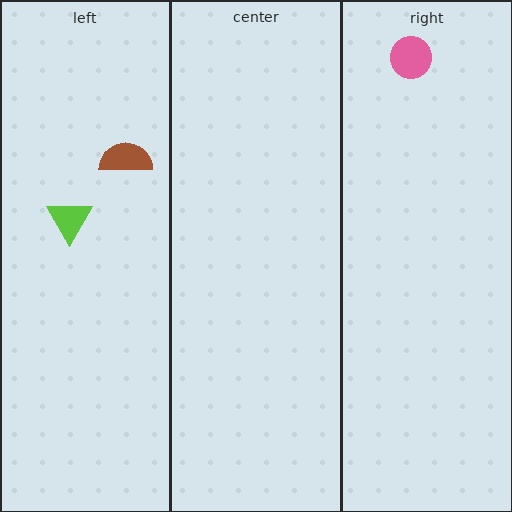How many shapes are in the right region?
1.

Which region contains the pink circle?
The right region.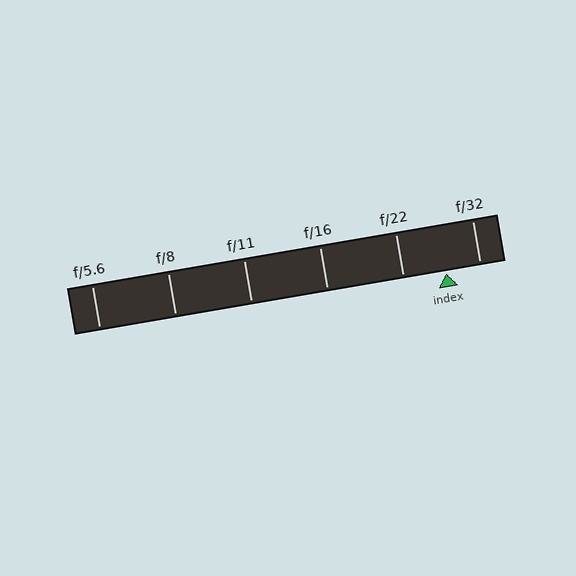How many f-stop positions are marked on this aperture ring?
There are 6 f-stop positions marked.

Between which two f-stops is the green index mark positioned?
The index mark is between f/22 and f/32.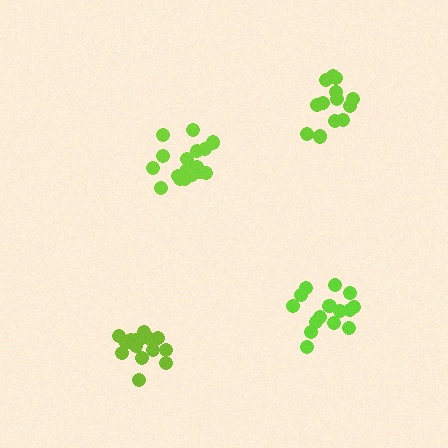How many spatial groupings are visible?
There are 4 spatial groupings.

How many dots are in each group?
Group 1: 17 dots, Group 2: 16 dots, Group 3: 15 dots, Group 4: 13 dots (61 total).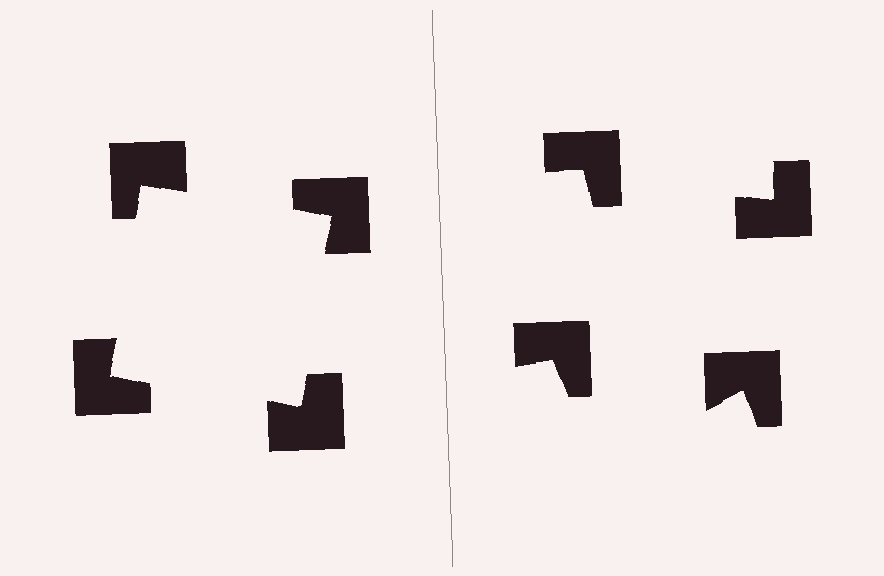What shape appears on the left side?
An illusory square.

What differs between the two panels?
The notched squares are positioned identically on both sides; only the wedge orientations differ. On the left they align to a square; on the right they are misaligned.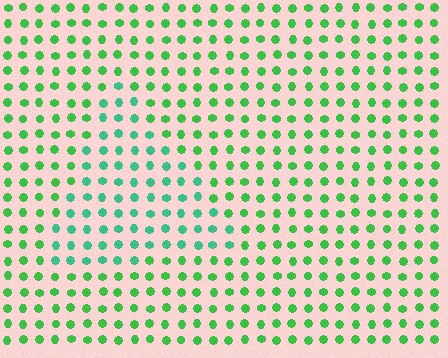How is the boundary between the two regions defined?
The boundary is defined purely by a slight shift in hue (about 29 degrees). Spacing, size, and orientation are identical on both sides.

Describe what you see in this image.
The image is filled with small green elements in a uniform arrangement. A triangle-shaped region is visible where the elements are tinted to a slightly different hue, forming a subtle color boundary.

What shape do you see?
I see a triangle.